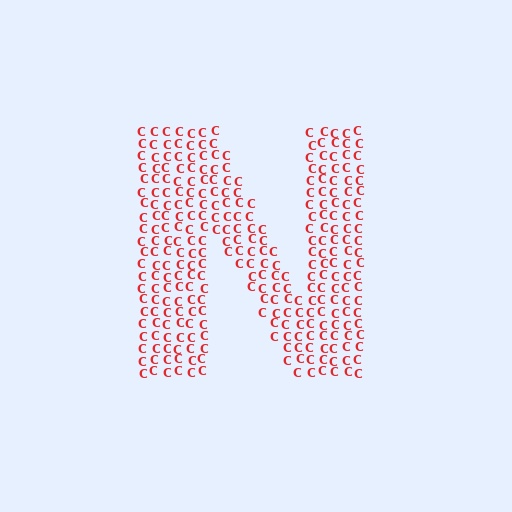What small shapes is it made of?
It is made of small letter C's.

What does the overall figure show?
The overall figure shows the letter N.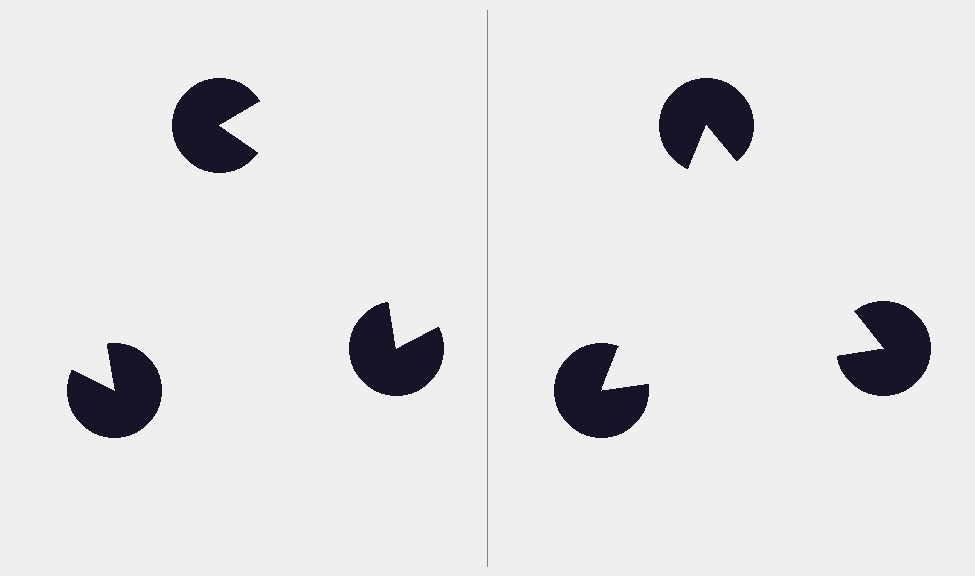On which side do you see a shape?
An illusory triangle appears on the right side. On the left side the wedge cuts are rotated, so no coherent shape forms.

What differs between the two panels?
The pac-man discs are positioned identically on both sides; only the wedge orientations differ. On the right they align to a triangle; on the left they are misaligned.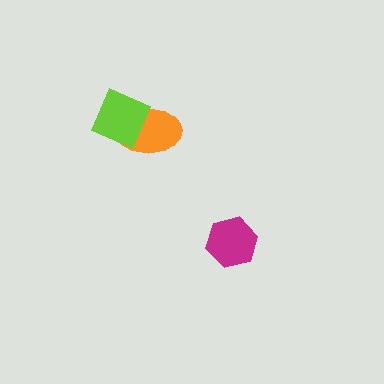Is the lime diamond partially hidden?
No, no other shape covers it.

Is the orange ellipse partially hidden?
Yes, it is partially covered by another shape.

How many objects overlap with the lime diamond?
1 object overlaps with the lime diamond.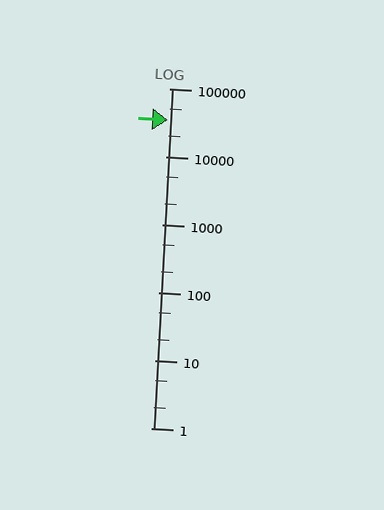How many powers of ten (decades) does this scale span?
The scale spans 5 decades, from 1 to 100000.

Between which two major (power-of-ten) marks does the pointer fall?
The pointer is between 10000 and 100000.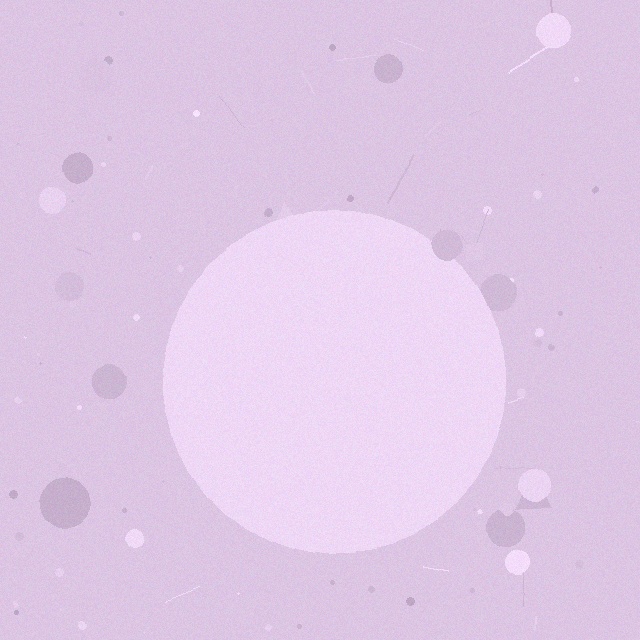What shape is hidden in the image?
A circle is hidden in the image.